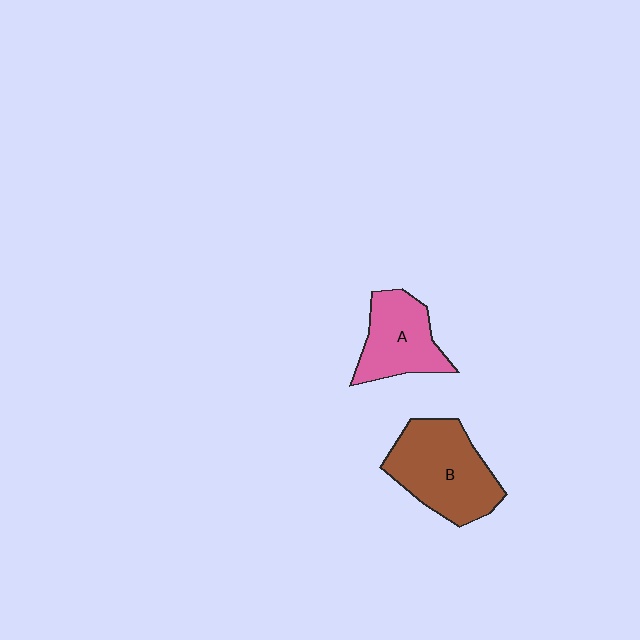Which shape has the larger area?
Shape B (brown).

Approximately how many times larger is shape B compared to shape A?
Approximately 1.4 times.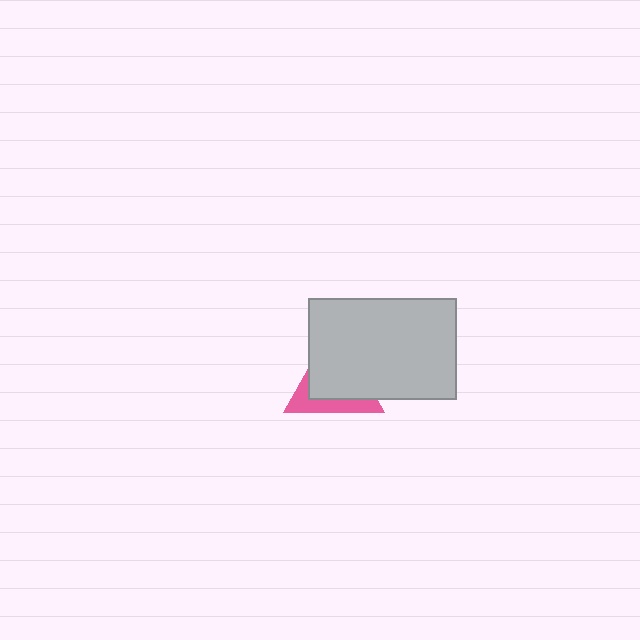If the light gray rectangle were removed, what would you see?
You would see the complete pink triangle.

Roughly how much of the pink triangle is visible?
A small part of it is visible (roughly 34%).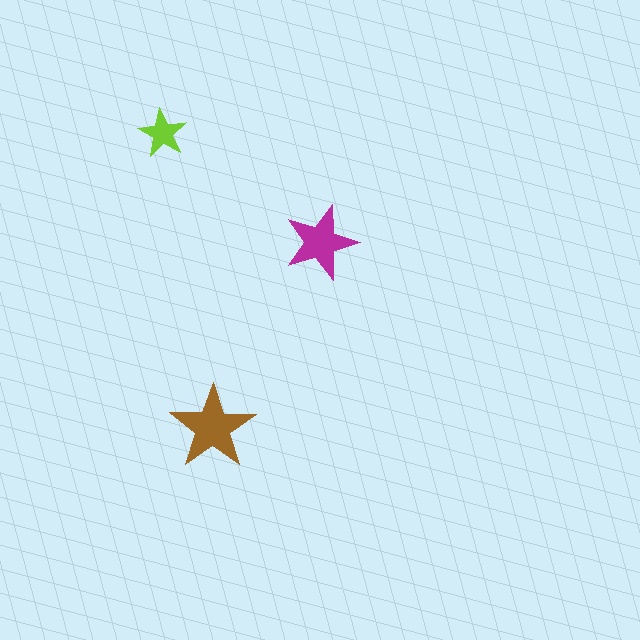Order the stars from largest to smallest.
the brown one, the magenta one, the lime one.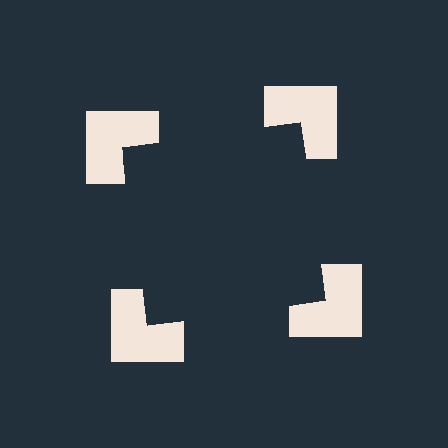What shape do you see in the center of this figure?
An illusory square — its edges are inferred from the aligned wedge cuts in the notched squares, not physically drawn.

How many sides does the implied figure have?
4 sides.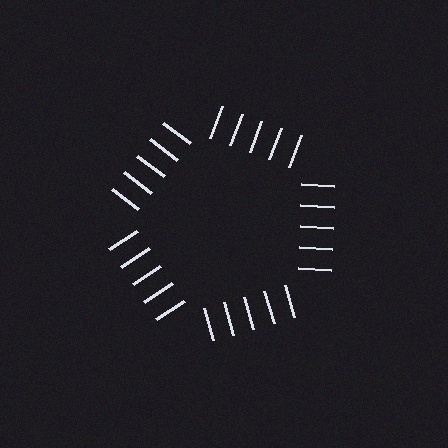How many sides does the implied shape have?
5 sides — the line-ends trace a pentagon.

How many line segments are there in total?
25 — 5 along each of the 5 edges.